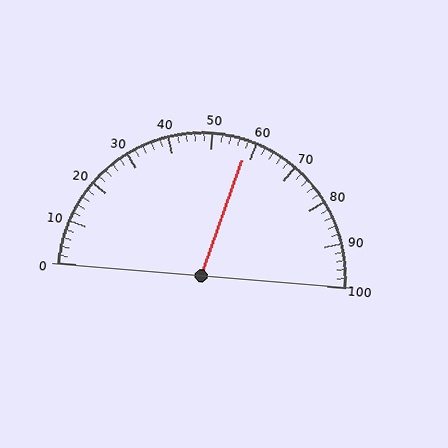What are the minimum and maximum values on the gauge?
The gauge ranges from 0 to 100.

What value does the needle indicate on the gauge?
The needle indicates approximately 58.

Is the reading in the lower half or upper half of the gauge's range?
The reading is in the upper half of the range (0 to 100).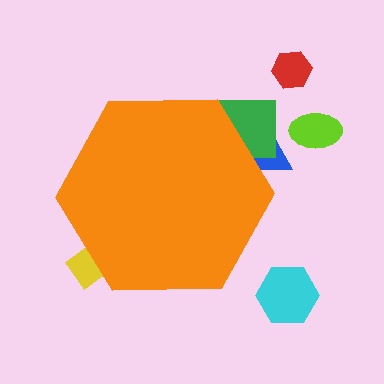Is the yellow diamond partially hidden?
Yes, the yellow diamond is partially hidden behind the orange hexagon.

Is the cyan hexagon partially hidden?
No, the cyan hexagon is fully visible.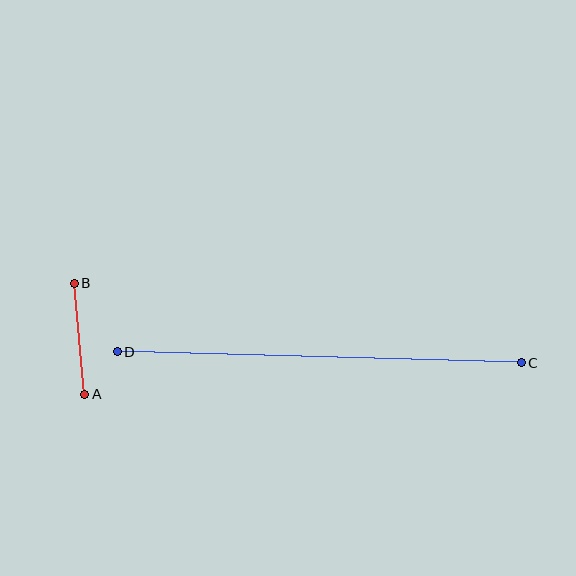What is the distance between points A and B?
The distance is approximately 112 pixels.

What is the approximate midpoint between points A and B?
The midpoint is at approximately (79, 339) pixels.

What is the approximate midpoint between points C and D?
The midpoint is at approximately (319, 357) pixels.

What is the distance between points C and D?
The distance is approximately 404 pixels.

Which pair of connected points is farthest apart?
Points C and D are farthest apart.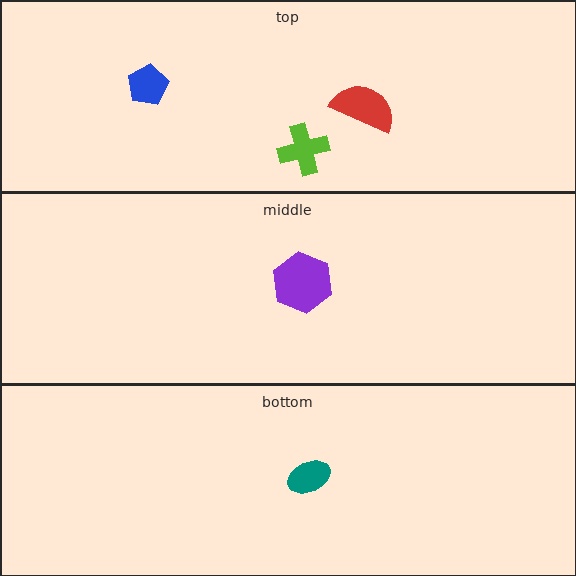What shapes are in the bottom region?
The teal ellipse.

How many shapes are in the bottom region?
1.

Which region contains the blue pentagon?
The top region.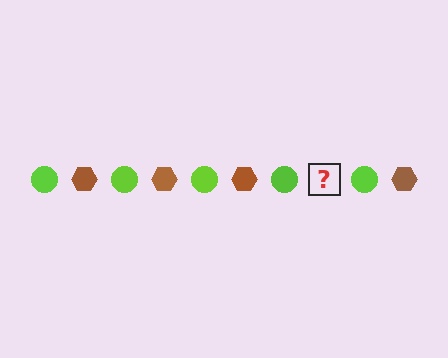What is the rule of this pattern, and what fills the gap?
The rule is that the pattern alternates between lime circle and brown hexagon. The gap should be filled with a brown hexagon.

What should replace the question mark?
The question mark should be replaced with a brown hexagon.